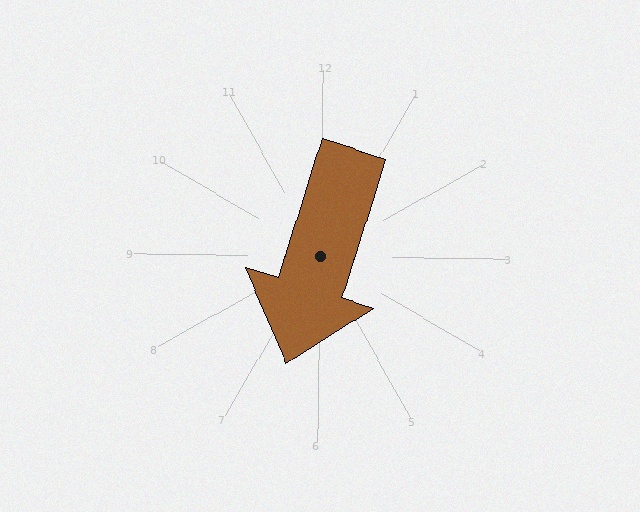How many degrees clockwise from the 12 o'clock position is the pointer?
Approximately 197 degrees.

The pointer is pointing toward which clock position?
Roughly 7 o'clock.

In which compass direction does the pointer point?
South.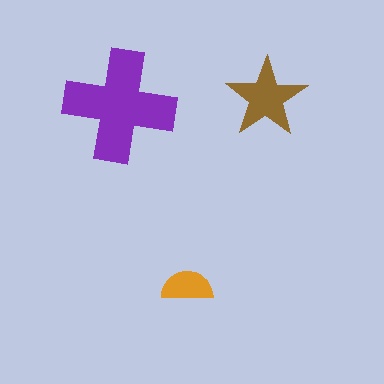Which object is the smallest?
The orange semicircle.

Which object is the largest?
The purple cross.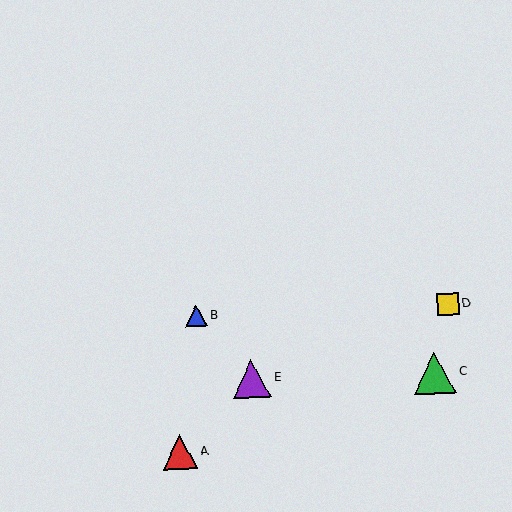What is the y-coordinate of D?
Object D is at y≈304.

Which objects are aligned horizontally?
Objects B, D are aligned horizontally.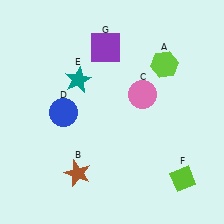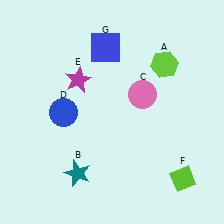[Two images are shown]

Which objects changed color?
B changed from brown to teal. E changed from teal to magenta. G changed from purple to blue.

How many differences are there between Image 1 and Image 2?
There are 3 differences between the two images.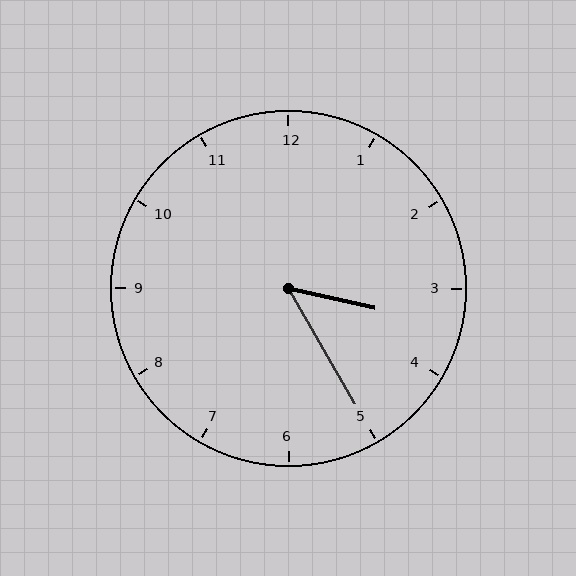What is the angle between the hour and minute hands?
Approximately 48 degrees.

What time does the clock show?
3:25.